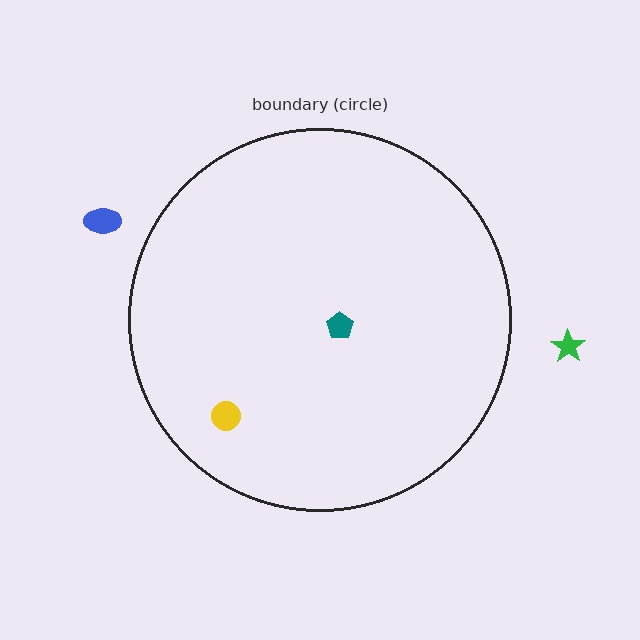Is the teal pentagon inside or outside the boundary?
Inside.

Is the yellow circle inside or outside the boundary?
Inside.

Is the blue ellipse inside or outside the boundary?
Outside.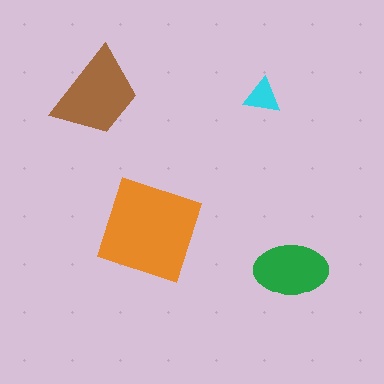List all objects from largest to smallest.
The orange diamond, the brown trapezoid, the green ellipse, the cyan triangle.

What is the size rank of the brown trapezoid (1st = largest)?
2nd.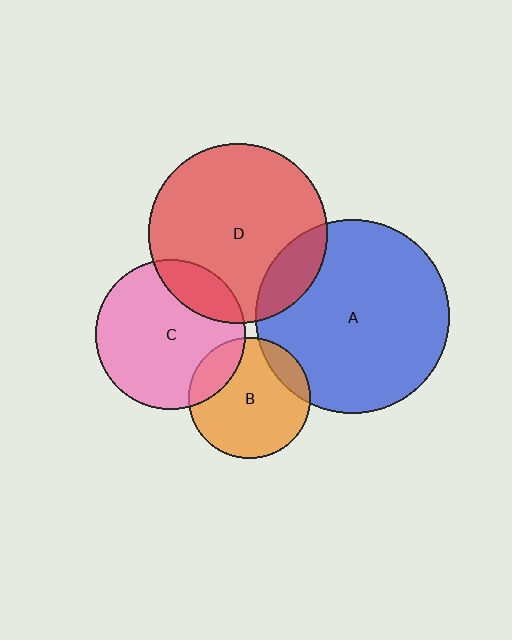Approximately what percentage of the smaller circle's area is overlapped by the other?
Approximately 20%.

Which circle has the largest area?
Circle A (blue).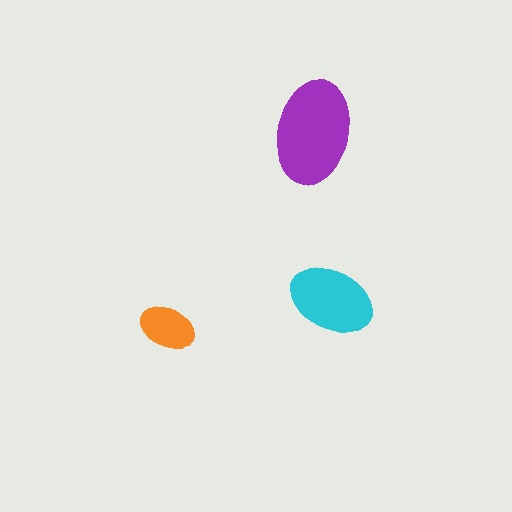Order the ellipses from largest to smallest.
the purple one, the cyan one, the orange one.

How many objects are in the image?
There are 3 objects in the image.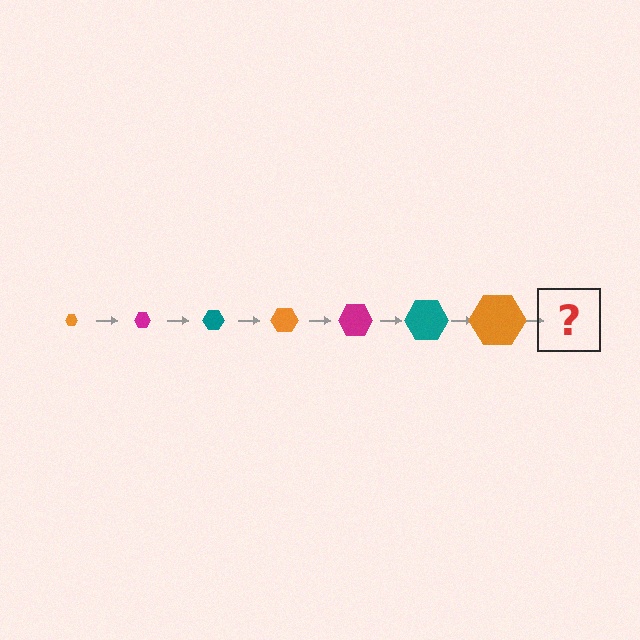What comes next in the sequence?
The next element should be a magenta hexagon, larger than the previous one.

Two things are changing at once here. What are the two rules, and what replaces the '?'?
The two rules are that the hexagon grows larger each step and the color cycles through orange, magenta, and teal. The '?' should be a magenta hexagon, larger than the previous one.